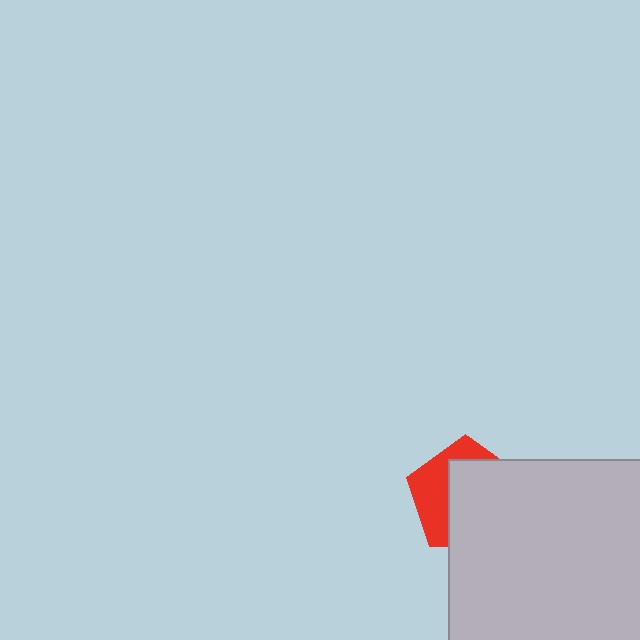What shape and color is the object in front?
The object in front is a light gray square.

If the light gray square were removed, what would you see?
You would see the complete red pentagon.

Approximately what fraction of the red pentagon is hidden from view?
Roughly 63% of the red pentagon is hidden behind the light gray square.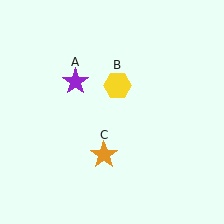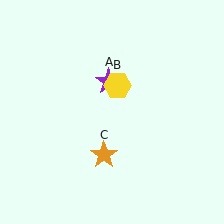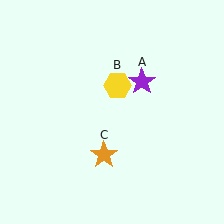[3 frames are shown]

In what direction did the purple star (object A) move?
The purple star (object A) moved right.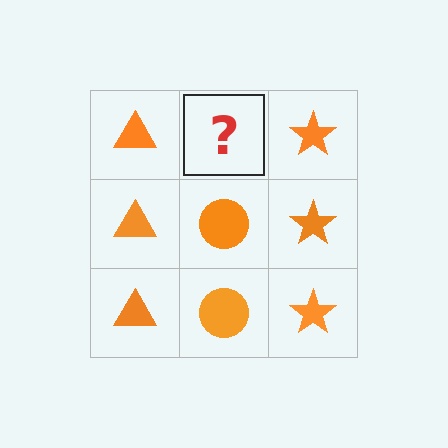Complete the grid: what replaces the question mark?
The question mark should be replaced with an orange circle.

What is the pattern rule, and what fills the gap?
The rule is that each column has a consistent shape. The gap should be filled with an orange circle.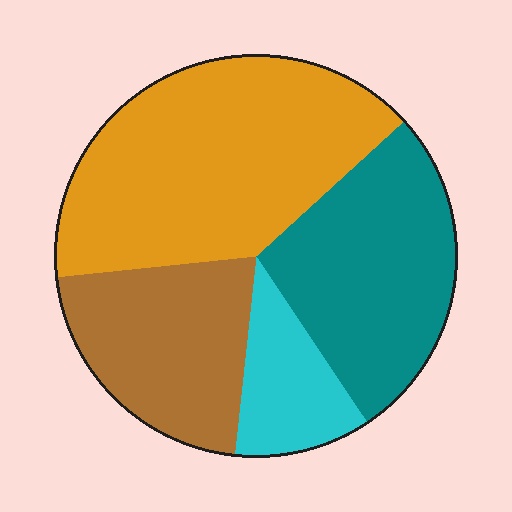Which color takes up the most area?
Orange, at roughly 40%.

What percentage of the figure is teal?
Teal covers 27% of the figure.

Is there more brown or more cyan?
Brown.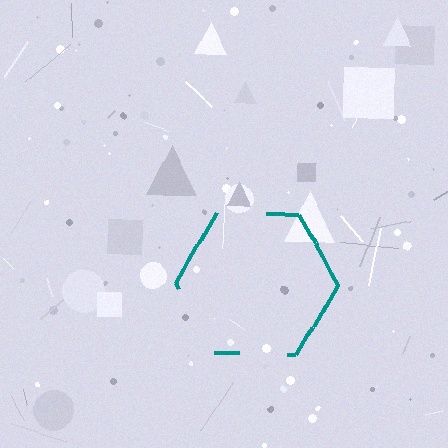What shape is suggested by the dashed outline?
The dashed outline suggests a hexagon.